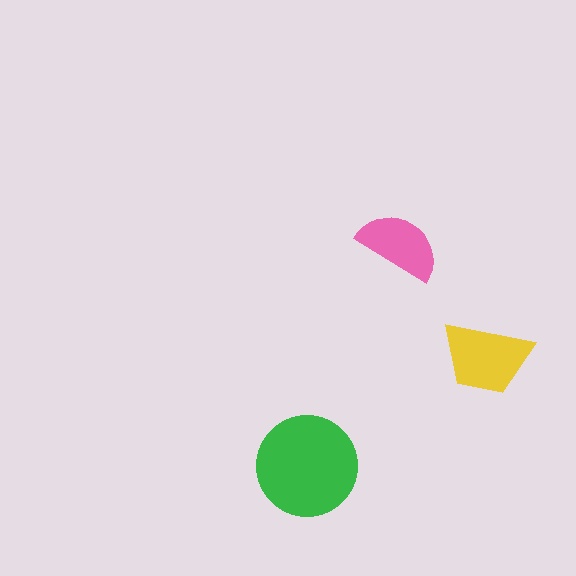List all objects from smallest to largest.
The pink semicircle, the yellow trapezoid, the green circle.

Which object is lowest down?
The green circle is bottommost.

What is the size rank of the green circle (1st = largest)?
1st.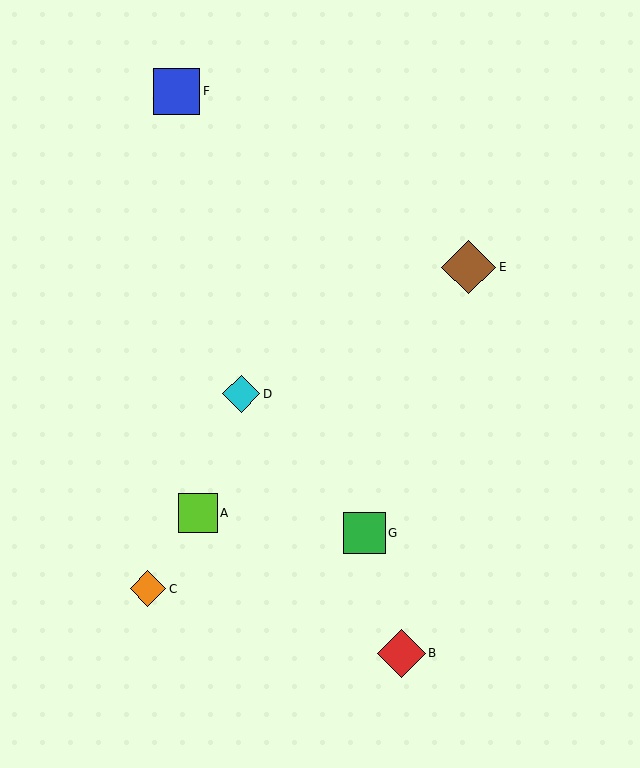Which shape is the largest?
The brown diamond (labeled E) is the largest.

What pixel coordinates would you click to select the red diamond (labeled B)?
Click at (401, 653) to select the red diamond B.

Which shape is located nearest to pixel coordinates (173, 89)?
The blue square (labeled F) at (177, 91) is nearest to that location.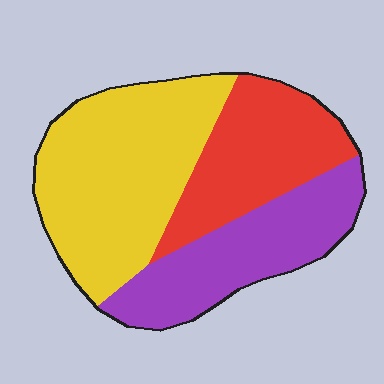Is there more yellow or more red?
Yellow.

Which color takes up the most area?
Yellow, at roughly 45%.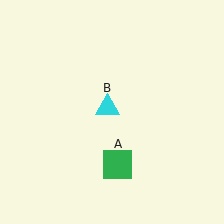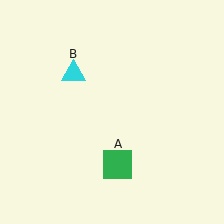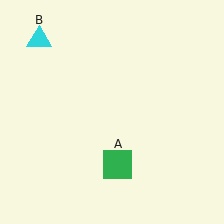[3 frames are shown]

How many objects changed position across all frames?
1 object changed position: cyan triangle (object B).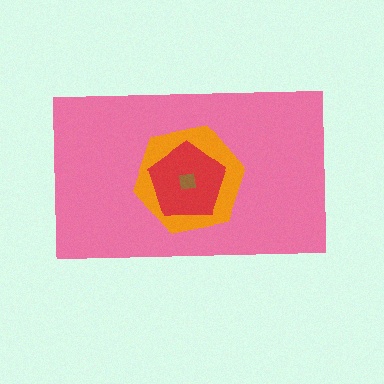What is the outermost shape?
The pink rectangle.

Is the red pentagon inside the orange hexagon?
Yes.